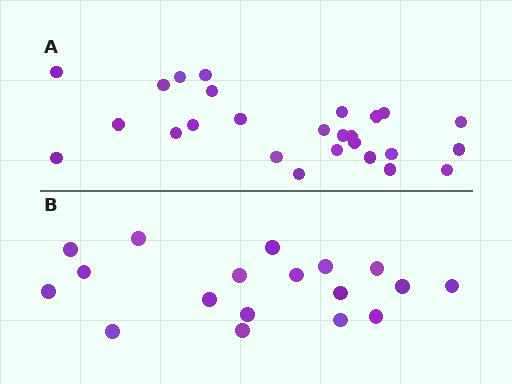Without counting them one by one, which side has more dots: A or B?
Region A (the top region) has more dots.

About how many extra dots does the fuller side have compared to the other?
Region A has roughly 8 or so more dots than region B.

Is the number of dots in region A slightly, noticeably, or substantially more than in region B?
Region A has noticeably more, but not dramatically so. The ratio is roughly 1.4 to 1.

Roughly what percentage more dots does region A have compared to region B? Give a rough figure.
About 45% more.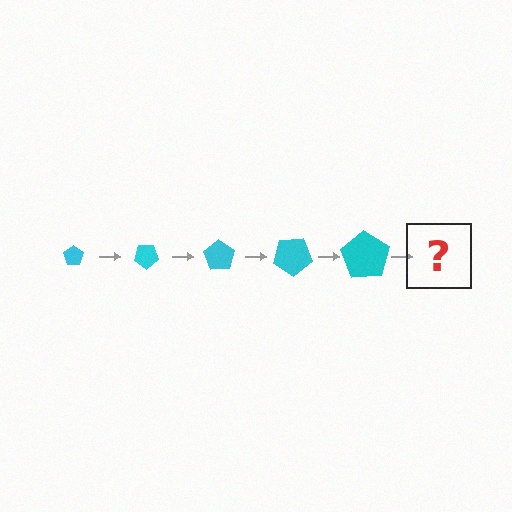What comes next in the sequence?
The next element should be a pentagon, larger than the previous one and rotated 175 degrees from the start.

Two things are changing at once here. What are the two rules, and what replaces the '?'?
The two rules are that the pentagon grows larger each step and it rotates 35 degrees each step. The '?' should be a pentagon, larger than the previous one and rotated 175 degrees from the start.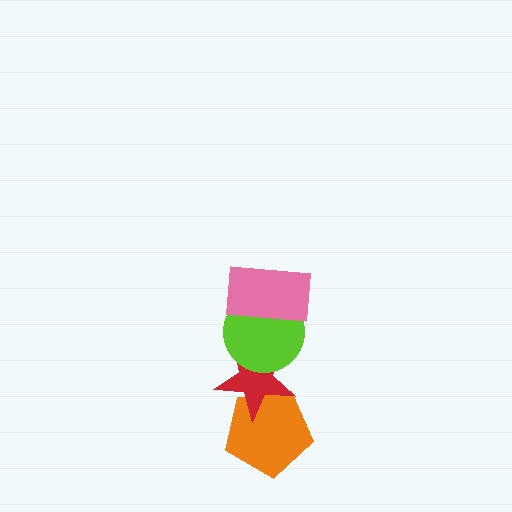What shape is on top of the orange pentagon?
The red star is on top of the orange pentagon.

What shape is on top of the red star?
The lime circle is on top of the red star.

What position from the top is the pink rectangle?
The pink rectangle is 1st from the top.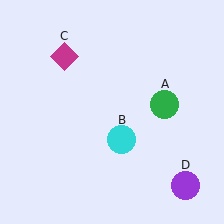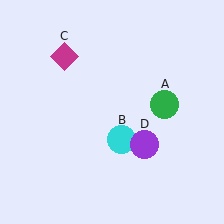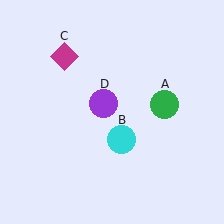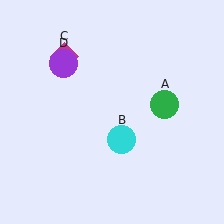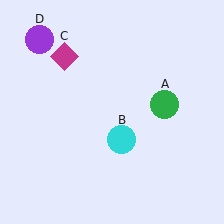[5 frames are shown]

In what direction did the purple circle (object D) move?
The purple circle (object D) moved up and to the left.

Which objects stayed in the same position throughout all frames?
Green circle (object A) and cyan circle (object B) and magenta diamond (object C) remained stationary.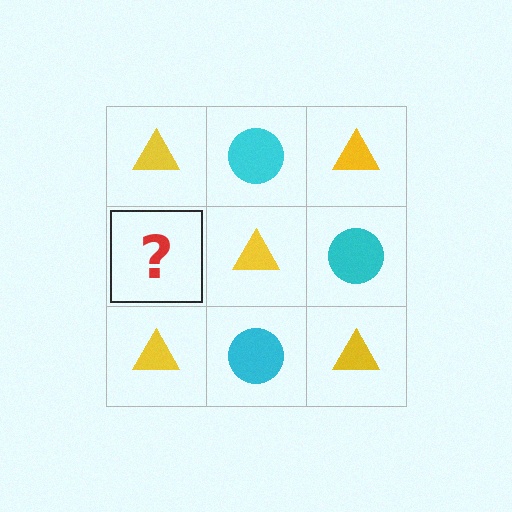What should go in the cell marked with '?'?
The missing cell should contain a cyan circle.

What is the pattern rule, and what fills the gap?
The rule is that it alternates yellow triangle and cyan circle in a checkerboard pattern. The gap should be filled with a cyan circle.